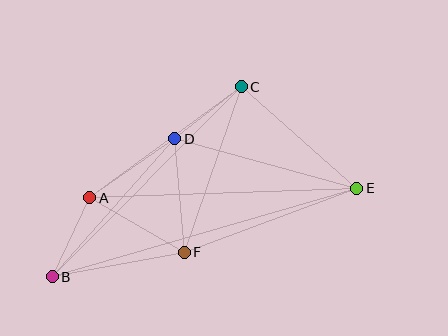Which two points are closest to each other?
Points C and D are closest to each other.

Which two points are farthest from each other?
Points B and E are farthest from each other.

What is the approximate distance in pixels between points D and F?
The distance between D and F is approximately 114 pixels.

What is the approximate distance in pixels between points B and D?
The distance between B and D is approximately 185 pixels.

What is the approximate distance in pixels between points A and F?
The distance between A and F is approximately 109 pixels.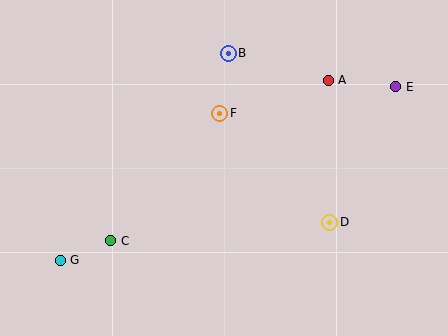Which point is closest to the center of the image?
Point F at (220, 113) is closest to the center.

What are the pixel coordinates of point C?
Point C is at (111, 241).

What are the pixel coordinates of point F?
Point F is at (220, 113).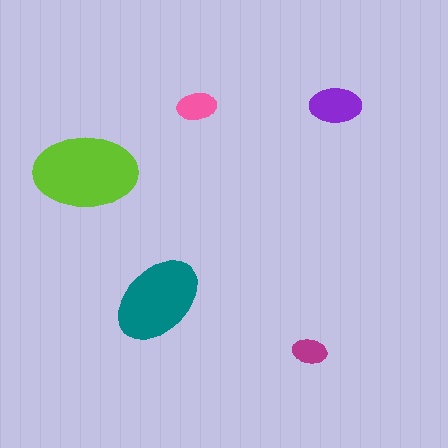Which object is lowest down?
The magenta ellipse is bottommost.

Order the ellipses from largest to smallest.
the lime one, the teal one, the purple one, the pink one, the magenta one.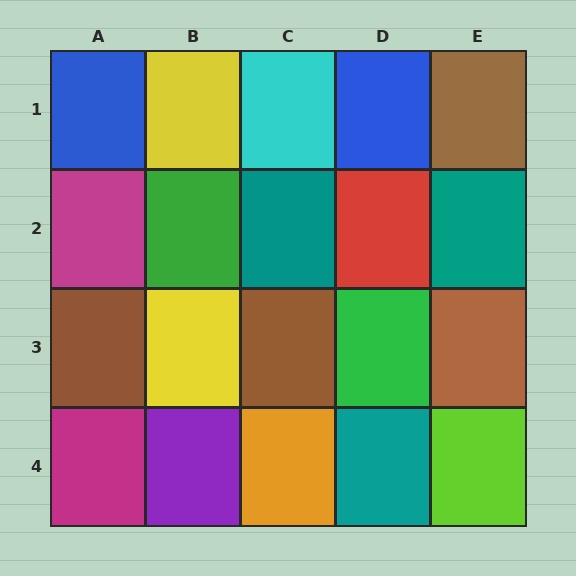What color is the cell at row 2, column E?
Teal.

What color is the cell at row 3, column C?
Brown.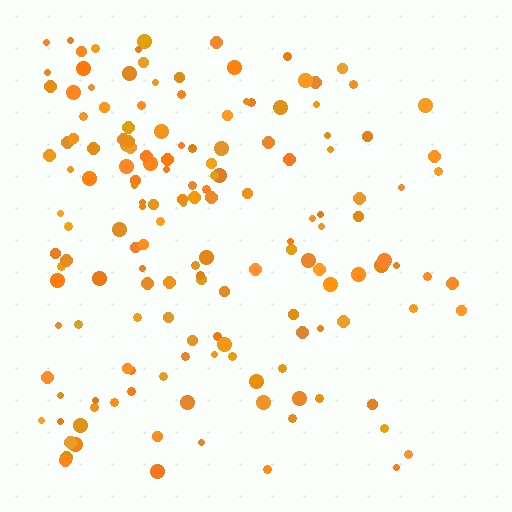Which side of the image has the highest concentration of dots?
The left.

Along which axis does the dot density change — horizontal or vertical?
Horizontal.